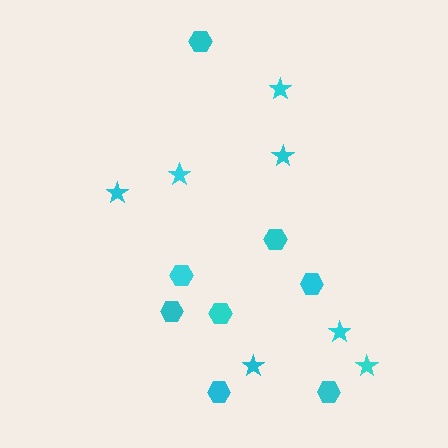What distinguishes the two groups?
There are 2 groups: one group of stars (7) and one group of hexagons (8).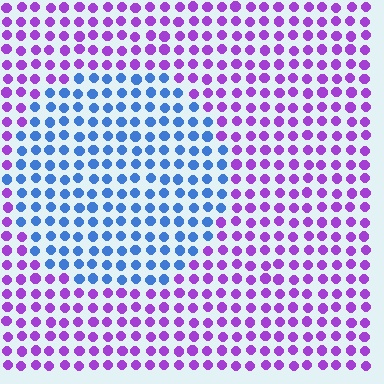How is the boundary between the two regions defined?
The boundary is defined purely by a slight shift in hue (about 65 degrees). Spacing, size, and orientation are identical on both sides.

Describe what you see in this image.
The image is filled with small purple elements in a uniform arrangement. A circle-shaped region is visible where the elements are tinted to a slightly different hue, forming a subtle color boundary.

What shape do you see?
I see a circle.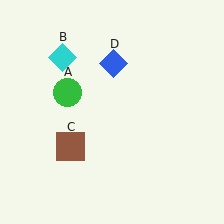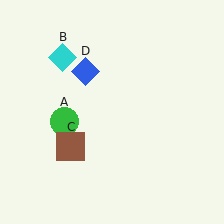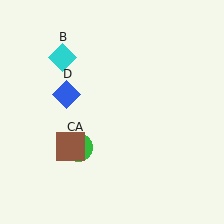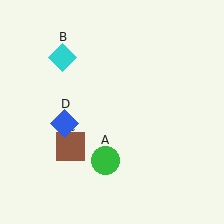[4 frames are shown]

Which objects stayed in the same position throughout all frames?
Cyan diamond (object B) and brown square (object C) remained stationary.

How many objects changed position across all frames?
2 objects changed position: green circle (object A), blue diamond (object D).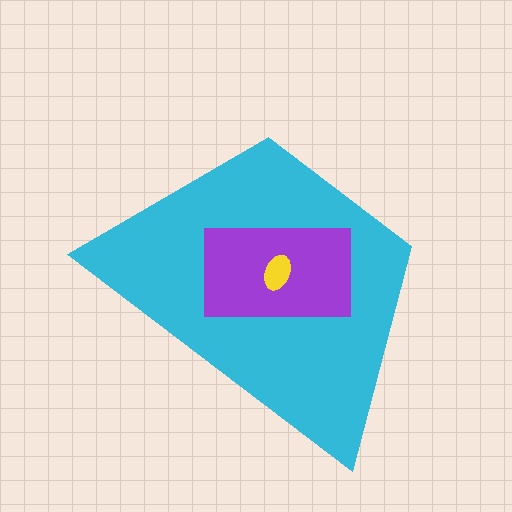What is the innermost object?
The yellow ellipse.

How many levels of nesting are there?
3.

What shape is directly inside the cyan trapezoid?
The purple rectangle.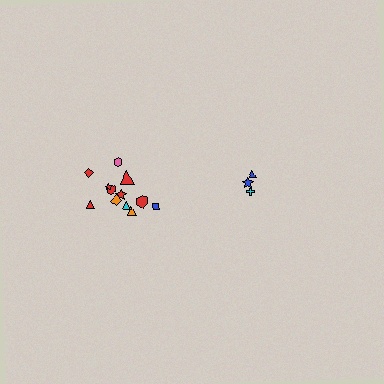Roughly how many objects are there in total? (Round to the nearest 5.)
Roughly 15 objects in total.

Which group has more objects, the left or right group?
The left group.